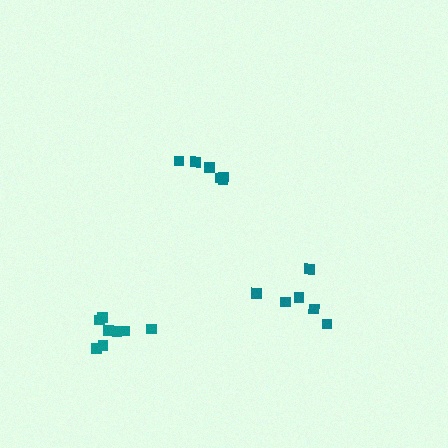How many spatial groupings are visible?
There are 3 spatial groupings.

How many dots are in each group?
Group 1: 6 dots, Group 2: 8 dots, Group 3: 6 dots (20 total).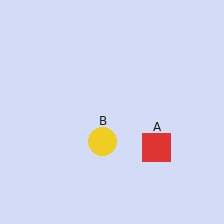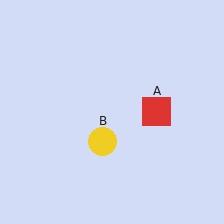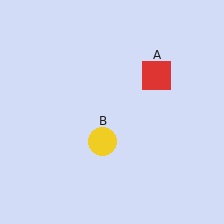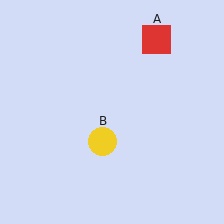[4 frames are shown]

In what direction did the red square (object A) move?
The red square (object A) moved up.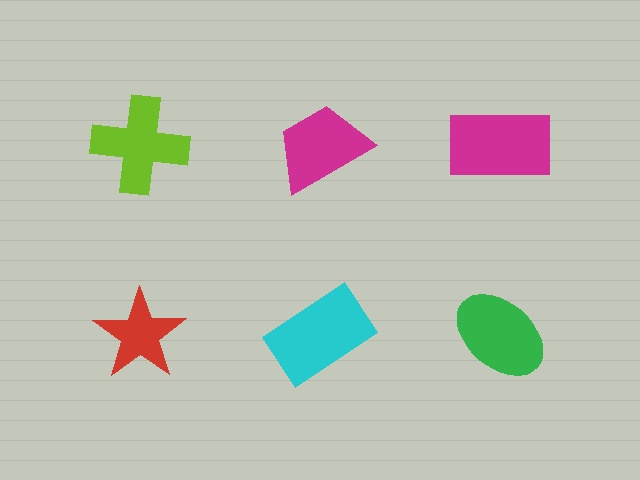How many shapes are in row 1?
3 shapes.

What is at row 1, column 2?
A magenta trapezoid.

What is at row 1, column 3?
A magenta rectangle.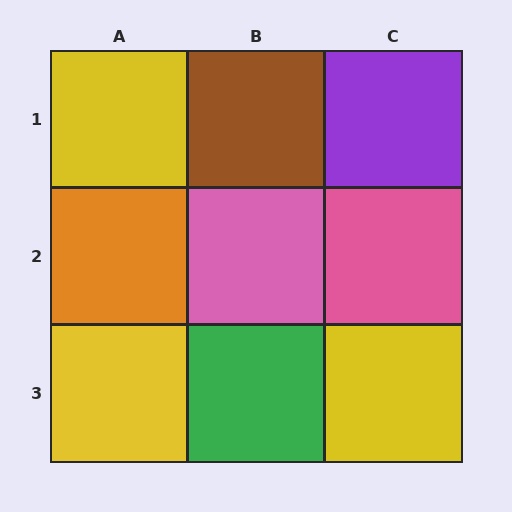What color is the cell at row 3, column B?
Green.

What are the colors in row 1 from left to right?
Yellow, brown, purple.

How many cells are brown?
1 cell is brown.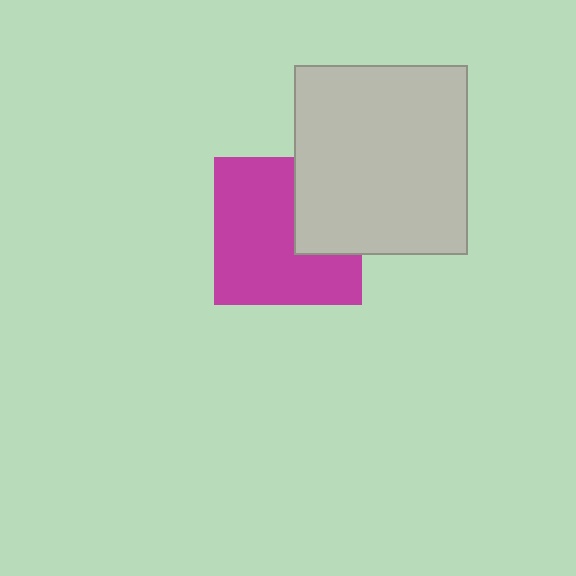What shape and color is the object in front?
The object in front is a light gray rectangle.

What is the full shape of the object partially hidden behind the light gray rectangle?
The partially hidden object is a magenta square.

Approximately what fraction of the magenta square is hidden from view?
Roughly 30% of the magenta square is hidden behind the light gray rectangle.